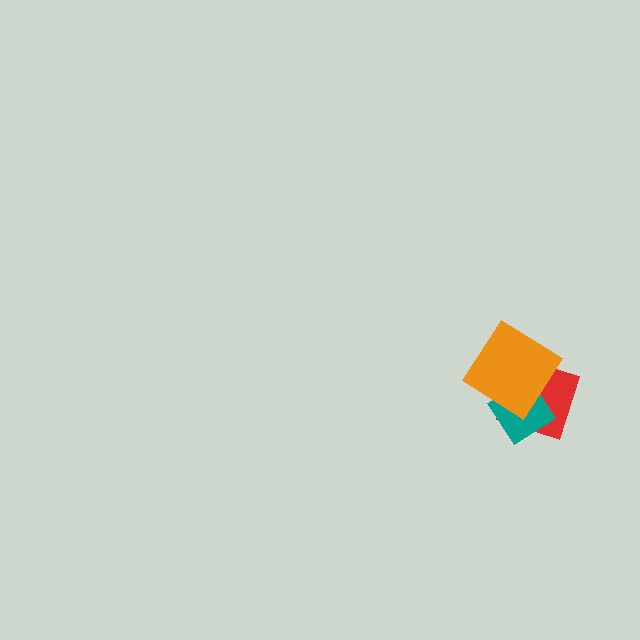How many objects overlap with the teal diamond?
2 objects overlap with the teal diamond.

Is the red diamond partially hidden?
Yes, it is partially covered by another shape.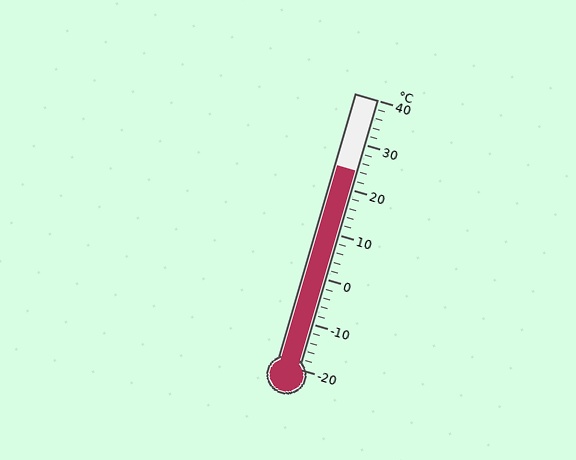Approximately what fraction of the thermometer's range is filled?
The thermometer is filled to approximately 75% of its range.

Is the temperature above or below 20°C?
The temperature is above 20°C.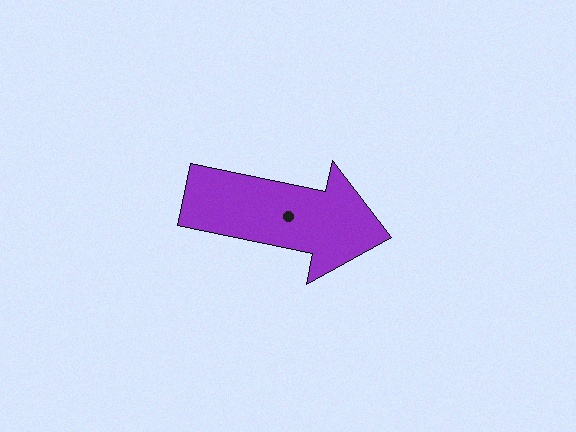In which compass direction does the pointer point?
East.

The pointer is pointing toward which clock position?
Roughly 3 o'clock.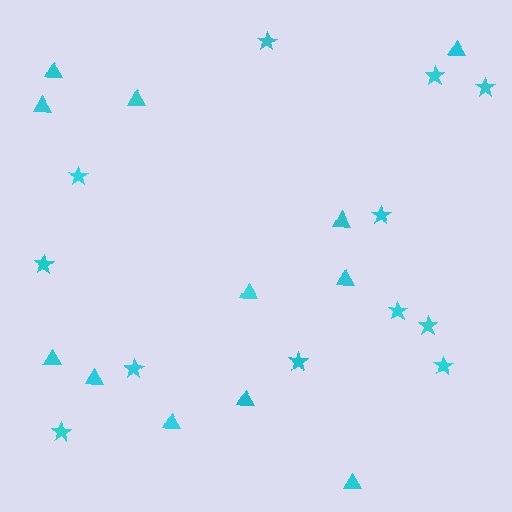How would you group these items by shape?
There are 2 groups: one group of triangles (12) and one group of stars (12).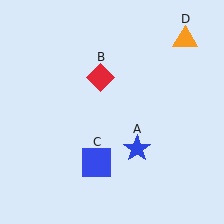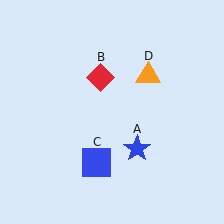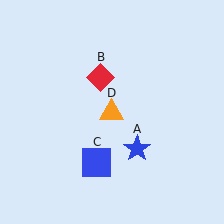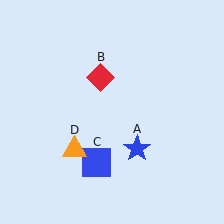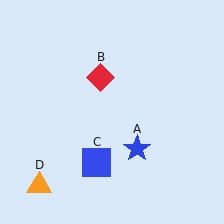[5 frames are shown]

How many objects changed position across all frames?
1 object changed position: orange triangle (object D).